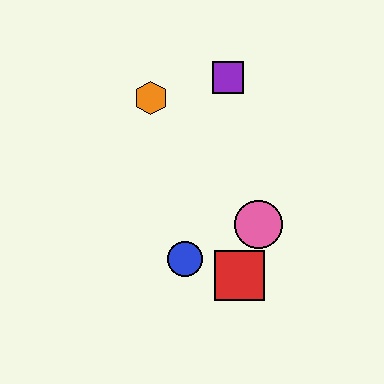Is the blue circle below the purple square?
Yes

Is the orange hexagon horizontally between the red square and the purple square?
No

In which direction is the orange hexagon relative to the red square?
The orange hexagon is above the red square.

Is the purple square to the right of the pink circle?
No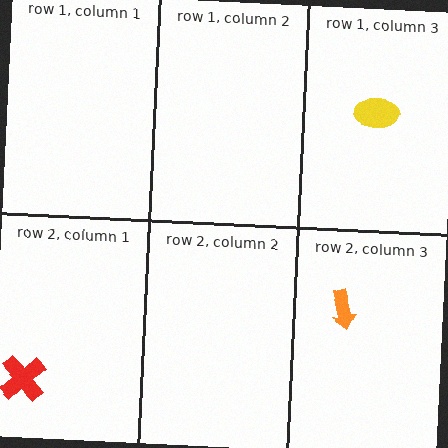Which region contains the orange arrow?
The row 2, column 3 region.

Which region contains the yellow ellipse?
The row 1, column 3 region.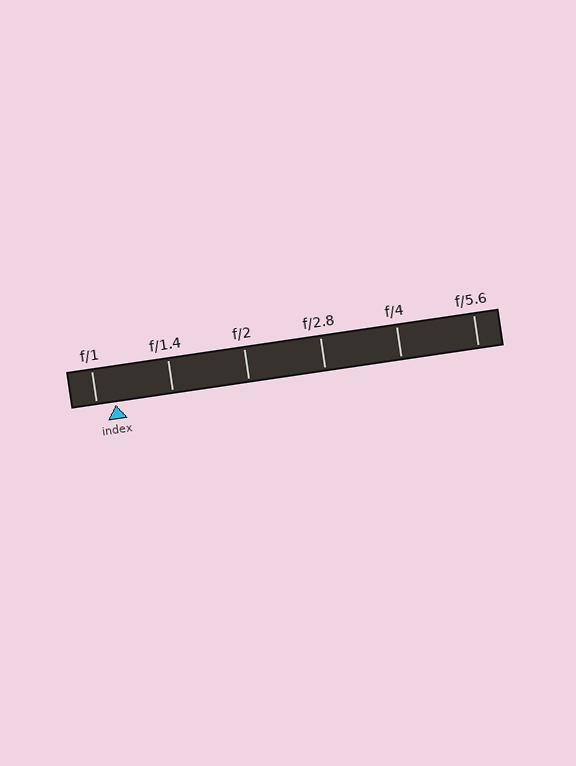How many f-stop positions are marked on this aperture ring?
There are 6 f-stop positions marked.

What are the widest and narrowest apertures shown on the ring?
The widest aperture shown is f/1 and the narrowest is f/5.6.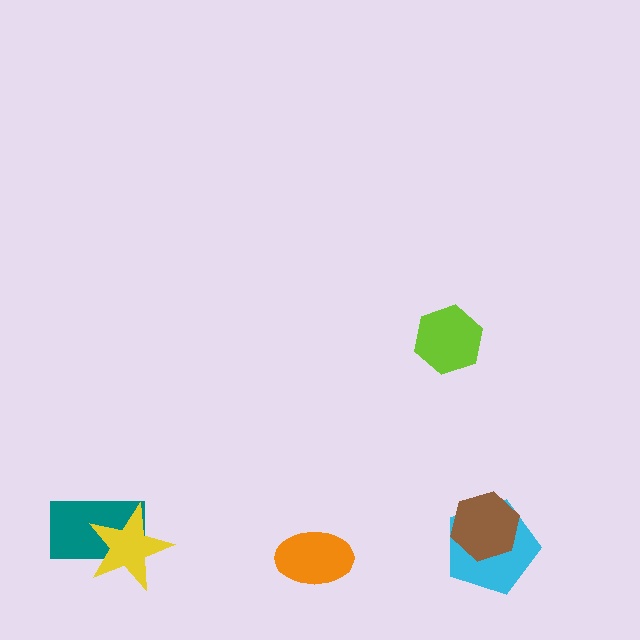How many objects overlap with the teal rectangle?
1 object overlaps with the teal rectangle.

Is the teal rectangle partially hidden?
Yes, it is partially covered by another shape.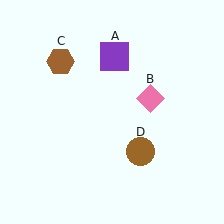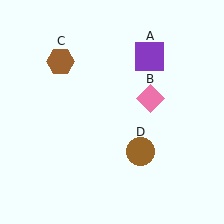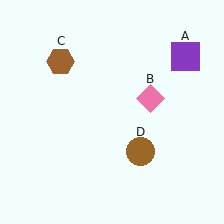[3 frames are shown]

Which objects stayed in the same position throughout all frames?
Pink diamond (object B) and brown hexagon (object C) and brown circle (object D) remained stationary.